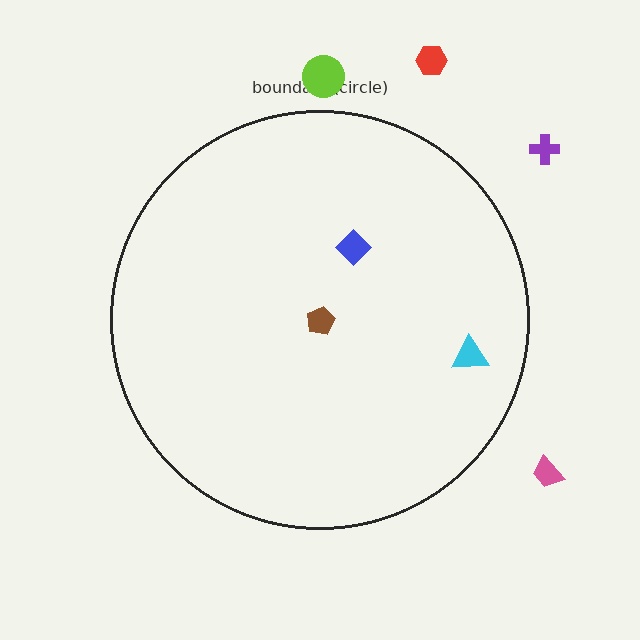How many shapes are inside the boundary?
3 inside, 4 outside.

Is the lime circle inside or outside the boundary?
Outside.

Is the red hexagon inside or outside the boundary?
Outside.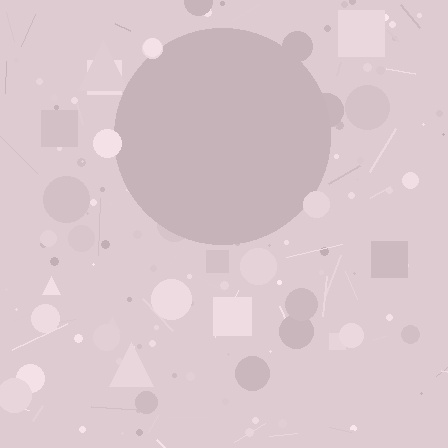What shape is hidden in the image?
A circle is hidden in the image.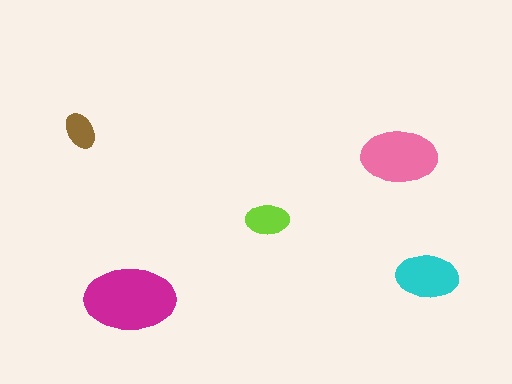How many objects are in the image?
There are 5 objects in the image.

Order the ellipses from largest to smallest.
the magenta one, the pink one, the cyan one, the lime one, the brown one.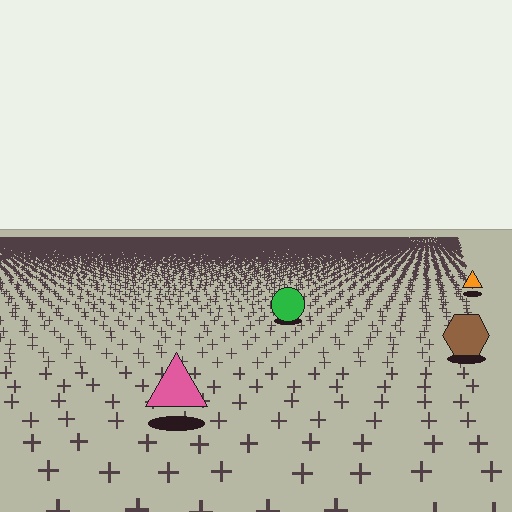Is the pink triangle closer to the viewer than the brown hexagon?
Yes. The pink triangle is closer — you can tell from the texture gradient: the ground texture is coarser near it.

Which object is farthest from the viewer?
The orange triangle is farthest from the viewer. It appears smaller and the ground texture around it is denser.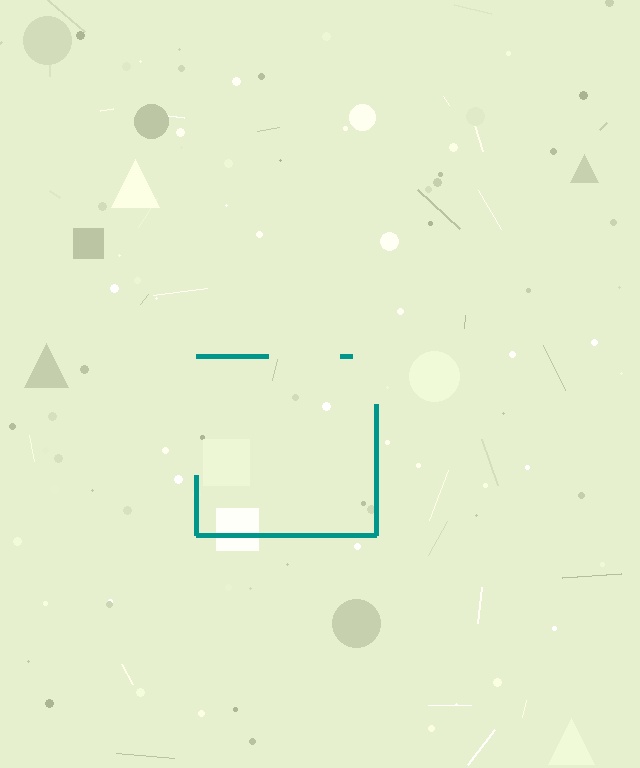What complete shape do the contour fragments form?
The contour fragments form a square.